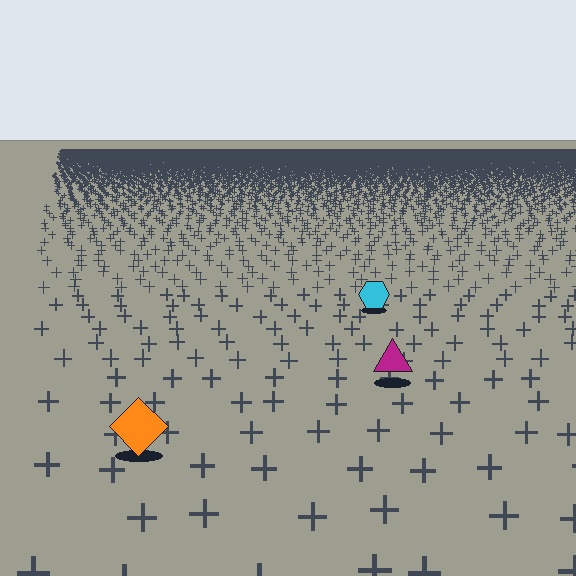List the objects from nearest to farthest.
From nearest to farthest: the orange diamond, the magenta triangle, the cyan hexagon.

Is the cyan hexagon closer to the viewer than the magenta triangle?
No. The magenta triangle is closer — you can tell from the texture gradient: the ground texture is coarser near it.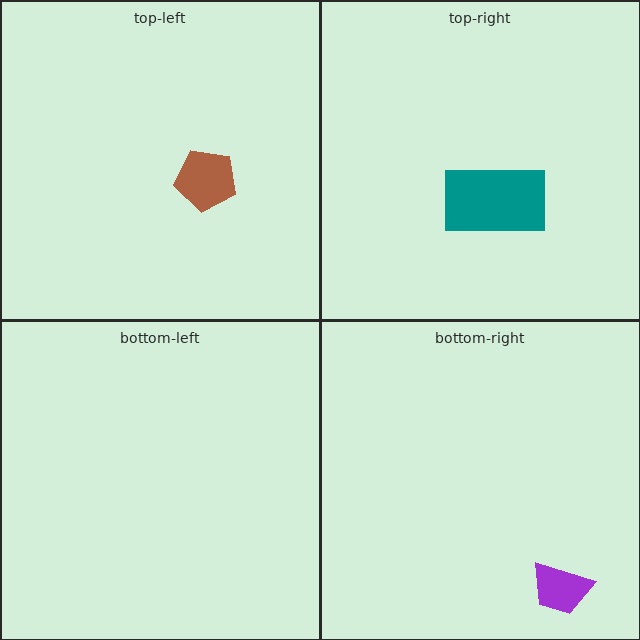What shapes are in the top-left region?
The brown pentagon.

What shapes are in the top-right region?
The teal rectangle.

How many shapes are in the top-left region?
1.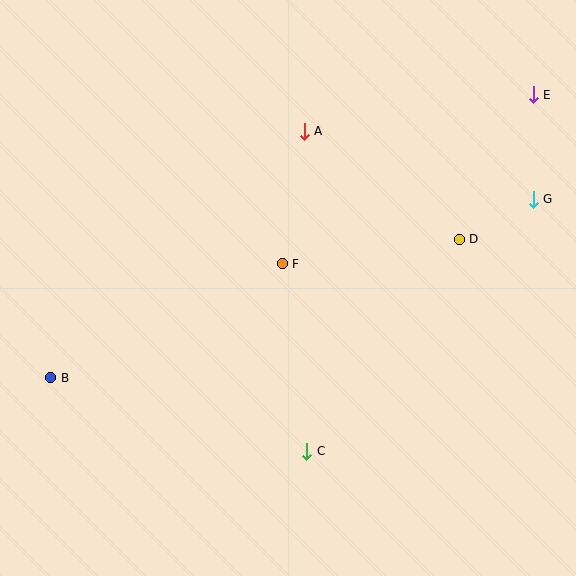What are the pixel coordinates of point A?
Point A is at (304, 131).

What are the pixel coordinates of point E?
Point E is at (533, 95).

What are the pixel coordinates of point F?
Point F is at (282, 264).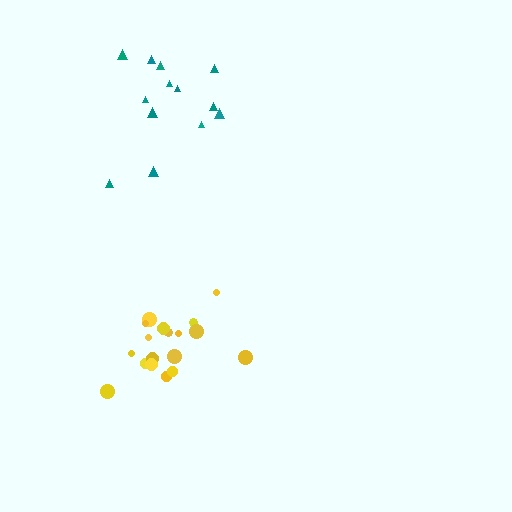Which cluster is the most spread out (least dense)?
Teal.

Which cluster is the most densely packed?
Yellow.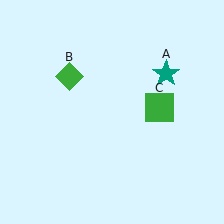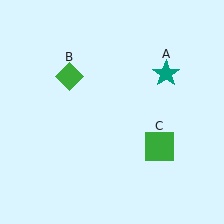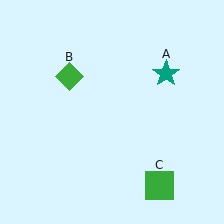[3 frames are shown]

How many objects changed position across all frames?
1 object changed position: green square (object C).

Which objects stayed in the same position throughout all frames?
Teal star (object A) and green diamond (object B) remained stationary.